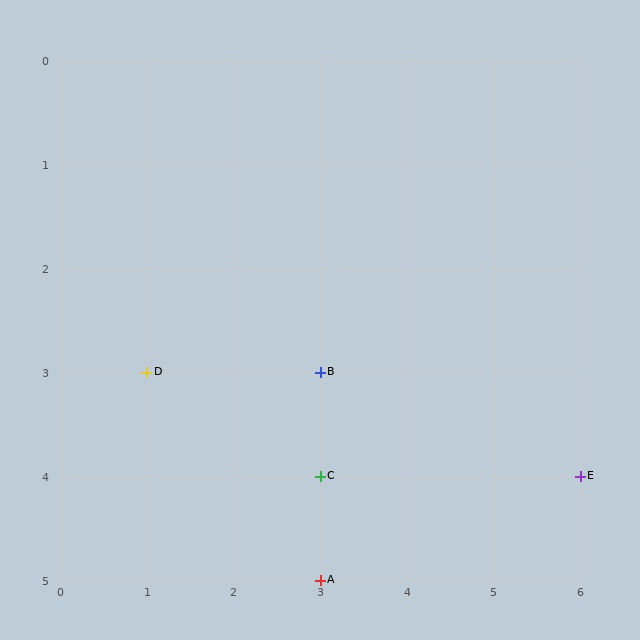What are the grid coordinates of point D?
Point D is at grid coordinates (1, 3).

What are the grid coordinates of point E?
Point E is at grid coordinates (6, 4).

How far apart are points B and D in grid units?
Points B and D are 2 columns apart.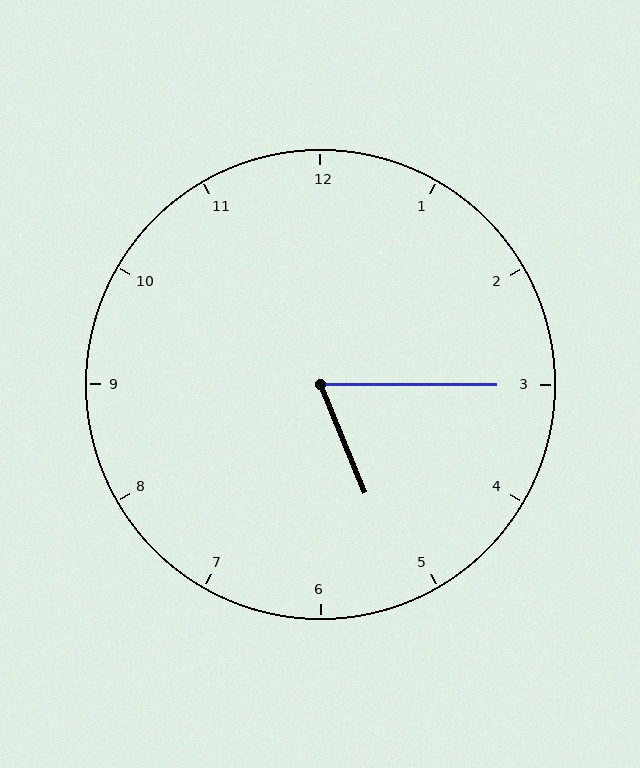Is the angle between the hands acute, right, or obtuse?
It is acute.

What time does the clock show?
5:15.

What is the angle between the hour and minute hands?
Approximately 68 degrees.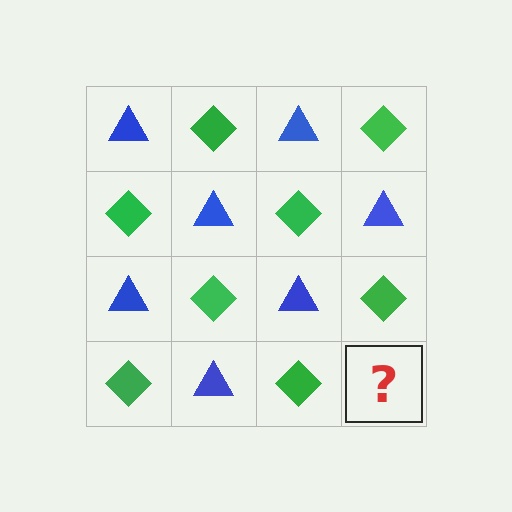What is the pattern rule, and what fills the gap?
The rule is that it alternates blue triangle and green diamond in a checkerboard pattern. The gap should be filled with a blue triangle.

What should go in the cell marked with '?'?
The missing cell should contain a blue triangle.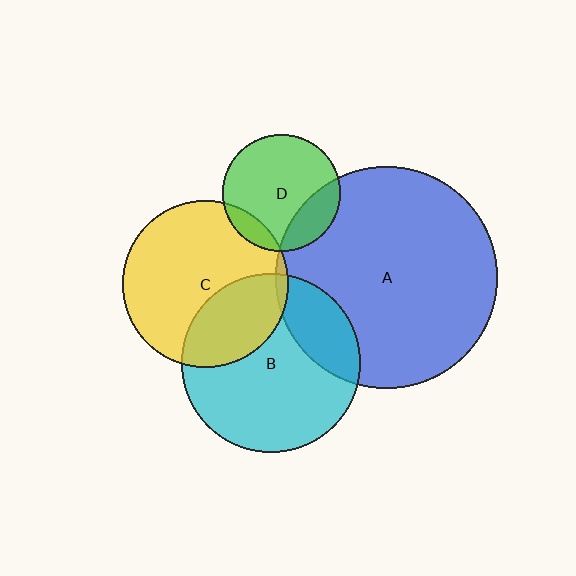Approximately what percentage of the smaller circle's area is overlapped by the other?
Approximately 20%.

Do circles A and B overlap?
Yes.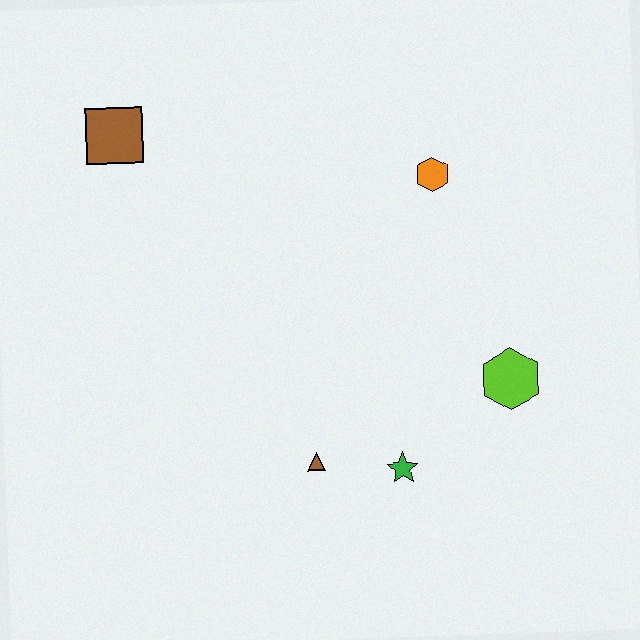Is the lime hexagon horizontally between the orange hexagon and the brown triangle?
No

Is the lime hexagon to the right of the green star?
Yes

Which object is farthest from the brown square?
The lime hexagon is farthest from the brown square.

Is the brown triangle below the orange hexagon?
Yes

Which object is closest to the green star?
The brown triangle is closest to the green star.